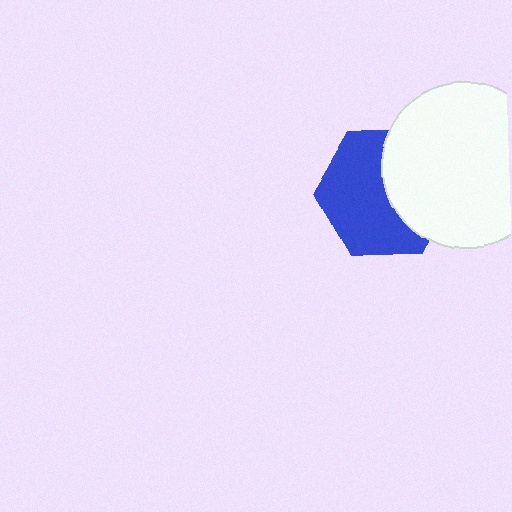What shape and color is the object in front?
The object in front is a white circle.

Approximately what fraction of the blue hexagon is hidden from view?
Roughly 41% of the blue hexagon is hidden behind the white circle.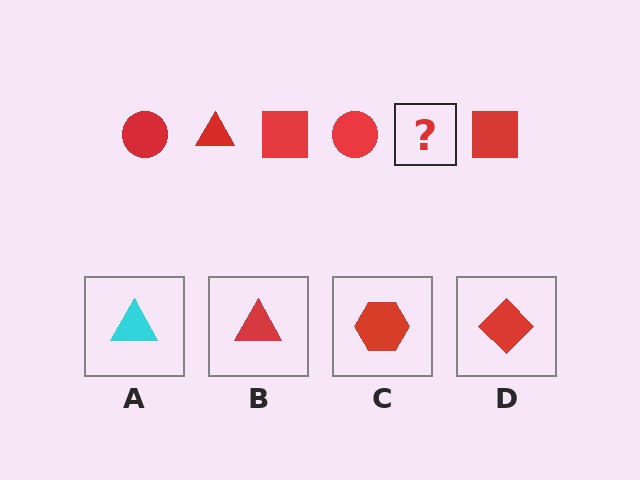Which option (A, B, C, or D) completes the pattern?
B.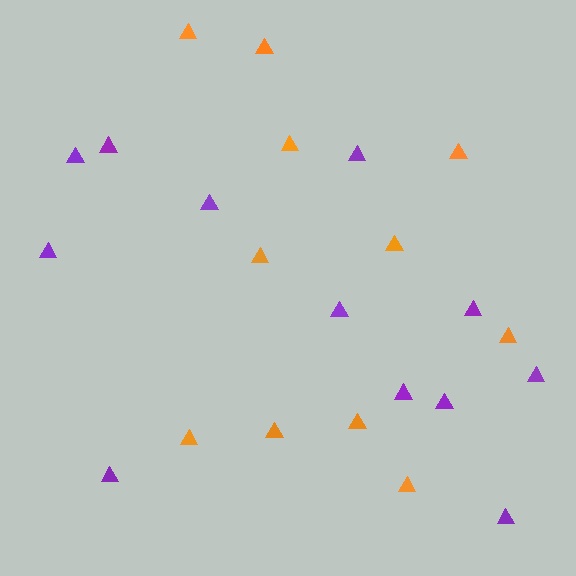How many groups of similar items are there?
There are 2 groups: one group of purple triangles (12) and one group of orange triangles (11).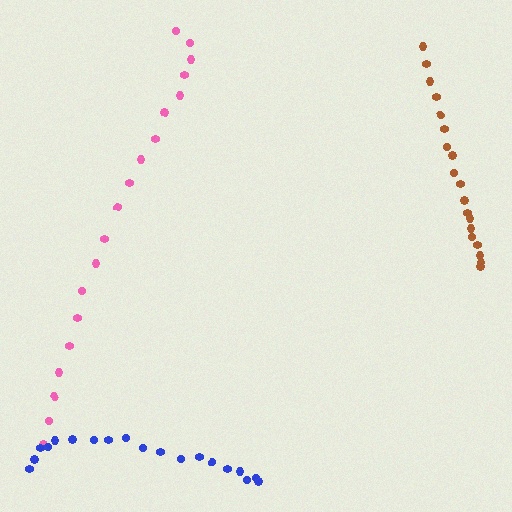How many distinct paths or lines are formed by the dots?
There are 3 distinct paths.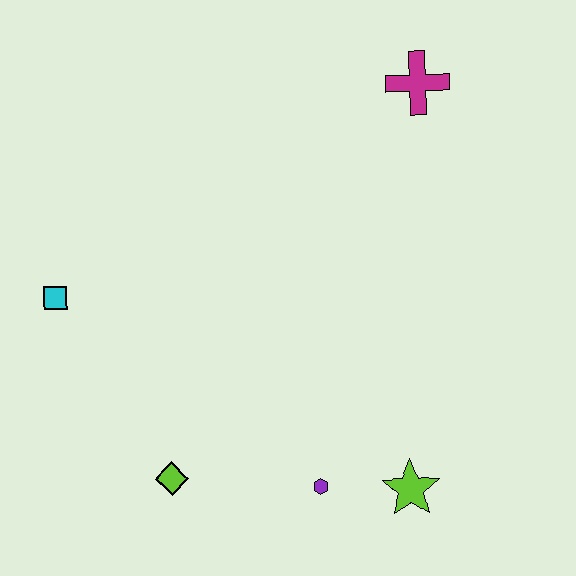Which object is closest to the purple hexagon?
The lime star is closest to the purple hexagon.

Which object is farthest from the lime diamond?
The magenta cross is farthest from the lime diamond.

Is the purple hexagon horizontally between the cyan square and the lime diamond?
No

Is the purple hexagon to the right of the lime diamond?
Yes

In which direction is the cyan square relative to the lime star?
The cyan square is to the left of the lime star.